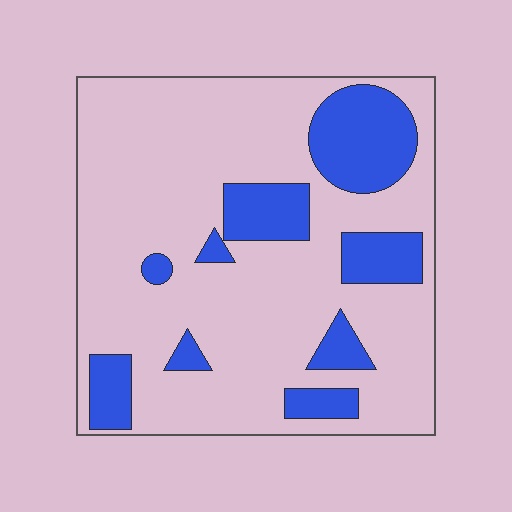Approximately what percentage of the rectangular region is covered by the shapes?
Approximately 25%.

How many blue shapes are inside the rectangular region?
9.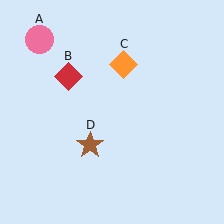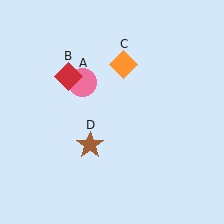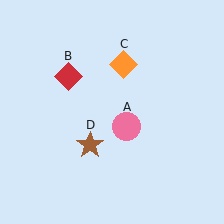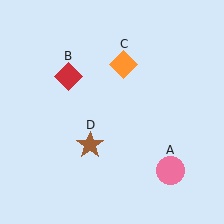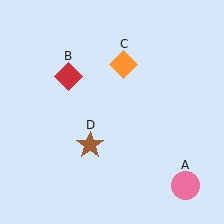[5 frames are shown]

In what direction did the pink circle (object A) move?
The pink circle (object A) moved down and to the right.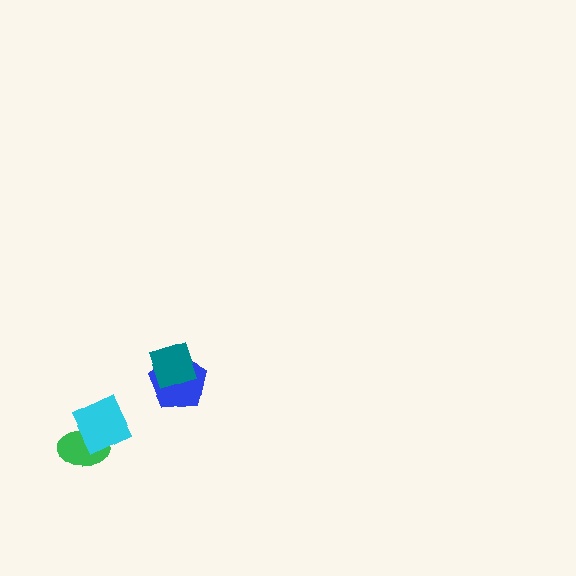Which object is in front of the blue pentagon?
The teal diamond is in front of the blue pentagon.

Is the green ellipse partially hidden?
Yes, it is partially covered by another shape.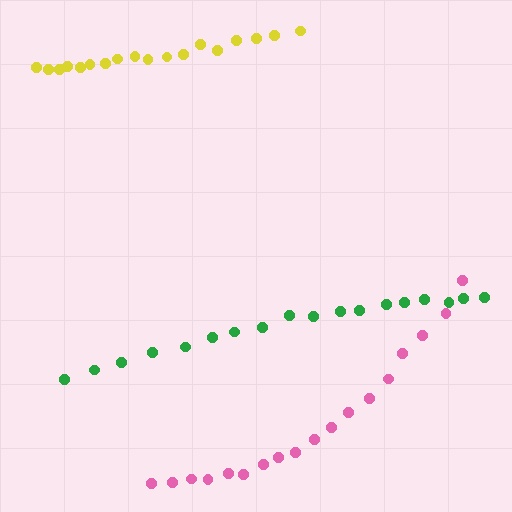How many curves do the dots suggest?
There are 3 distinct paths.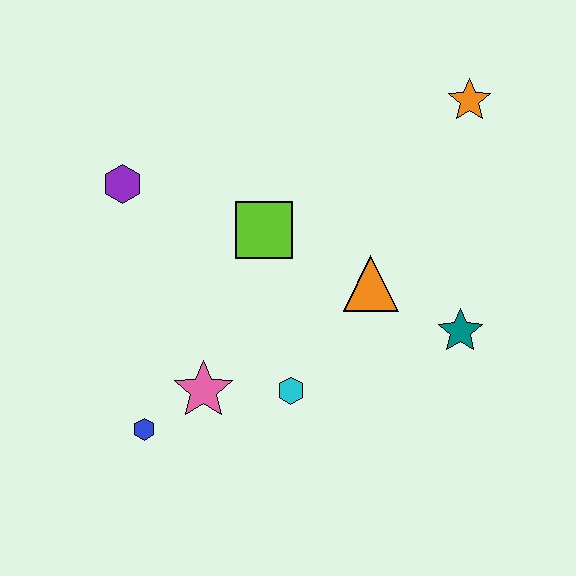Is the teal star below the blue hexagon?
No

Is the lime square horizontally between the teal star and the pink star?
Yes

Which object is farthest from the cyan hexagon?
The orange star is farthest from the cyan hexagon.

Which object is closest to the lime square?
The orange triangle is closest to the lime square.